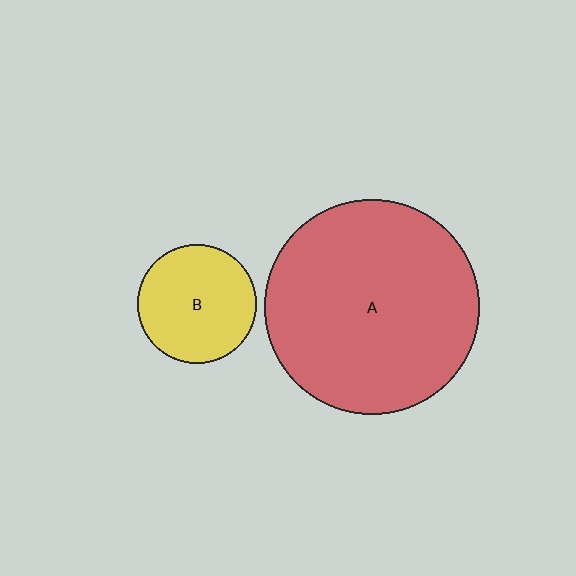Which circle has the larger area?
Circle A (red).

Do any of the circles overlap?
No, none of the circles overlap.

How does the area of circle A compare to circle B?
Approximately 3.3 times.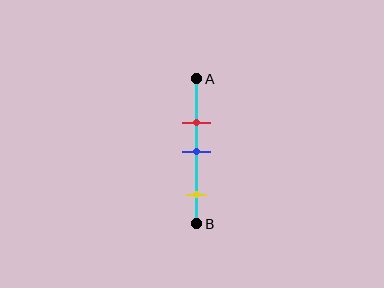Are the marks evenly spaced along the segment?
No, the marks are not evenly spaced.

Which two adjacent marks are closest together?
The red and blue marks are the closest adjacent pair.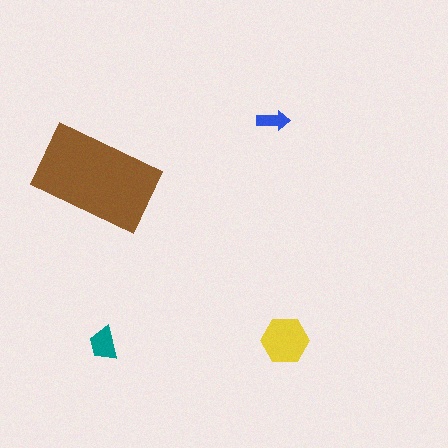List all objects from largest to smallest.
The brown rectangle, the yellow hexagon, the teal trapezoid, the blue arrow.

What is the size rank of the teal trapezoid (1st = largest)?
3rd.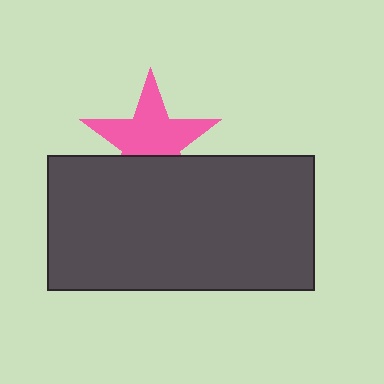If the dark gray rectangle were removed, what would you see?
You would see the complete pink star.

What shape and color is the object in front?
The object in front is a dark gray rectangle.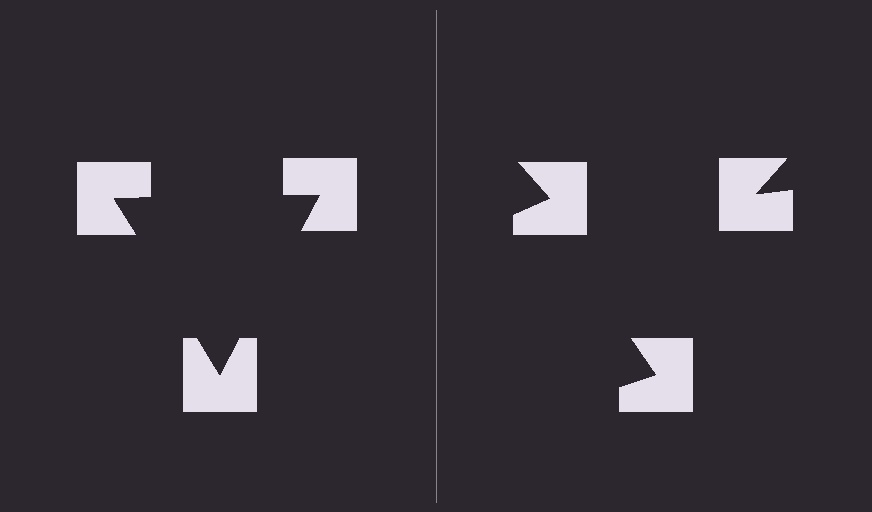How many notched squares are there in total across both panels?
6 — 3 on each side.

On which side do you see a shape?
An illusory triangle appears on the left side. On the right side the wedge cuts are rotated, so no coherent shape forms.